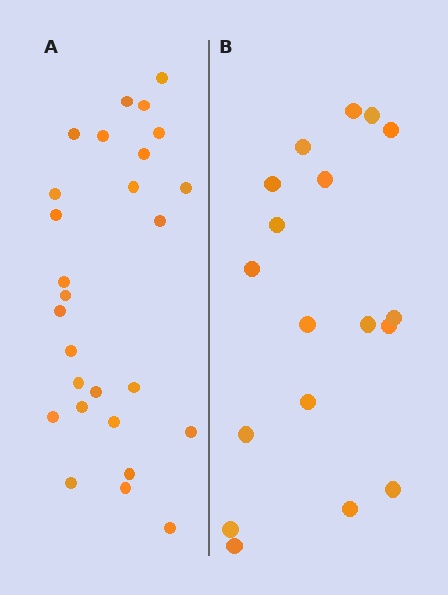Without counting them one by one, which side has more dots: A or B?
Region A (the left region) has more dots.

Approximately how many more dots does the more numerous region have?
Region A has roughly 8 or so more dots than region B.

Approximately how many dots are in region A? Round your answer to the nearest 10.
About 30 dots. (The exact count is 27, which rounds to 30.)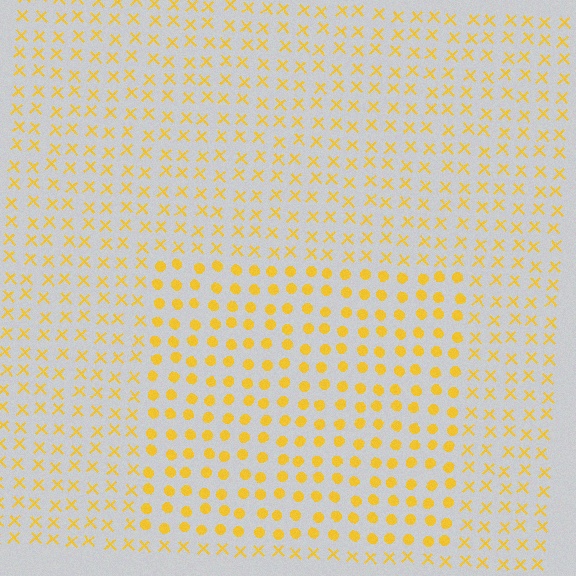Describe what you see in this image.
The image is filled with small yellow elements arranged in a uniform grid. A rectangle-shaped region contains circles, while the surrounding area contains X marks. The boundary is defined purely by the change in element shape.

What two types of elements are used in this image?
The image uses circles inside the rectangle region and X marks outside it.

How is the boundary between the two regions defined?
The boundary is defined by a change in element shape: circles inside vs. X marks outside. All elements share the same color and spacing.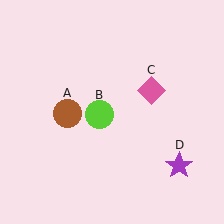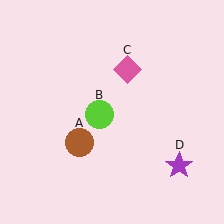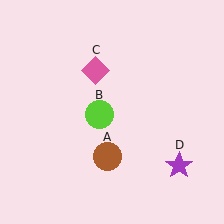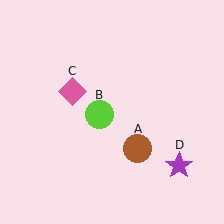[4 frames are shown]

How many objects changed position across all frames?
2 objects changed position: brown circle (object A), pink diamond (object C).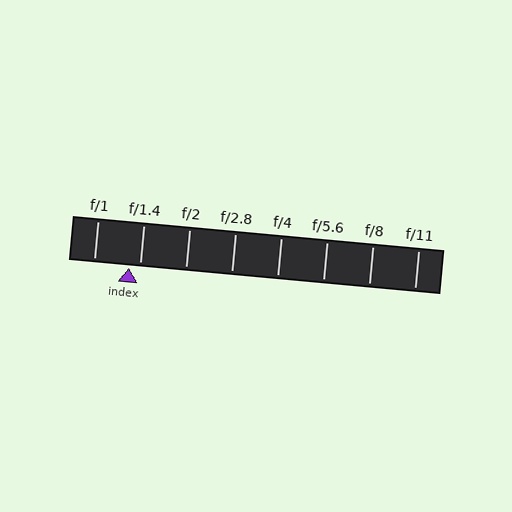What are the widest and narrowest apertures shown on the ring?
The widest aperture shown is f/1 and the narrowest is f/11.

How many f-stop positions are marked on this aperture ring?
There are 8 f-stop positions marked.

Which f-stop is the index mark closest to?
The index mark is closest to f/1.4.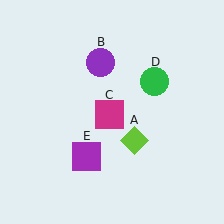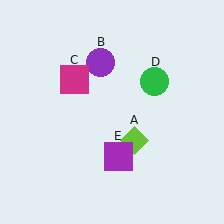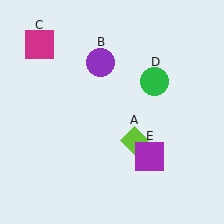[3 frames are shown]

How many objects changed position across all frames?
2 objects changed position: magenta square (object C), purple square (object E).